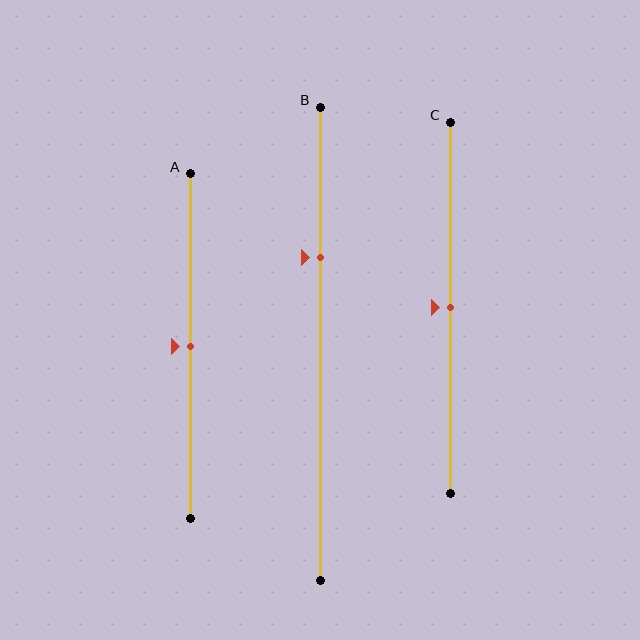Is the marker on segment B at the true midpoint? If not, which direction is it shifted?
No, the marker on segment B is shifted upward by about 18% of the segment length.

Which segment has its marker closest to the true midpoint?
Segment A has its marker closest to the true midpoint.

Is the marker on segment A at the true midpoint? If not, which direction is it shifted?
Yes, the marker on segment A is at the true midpoint.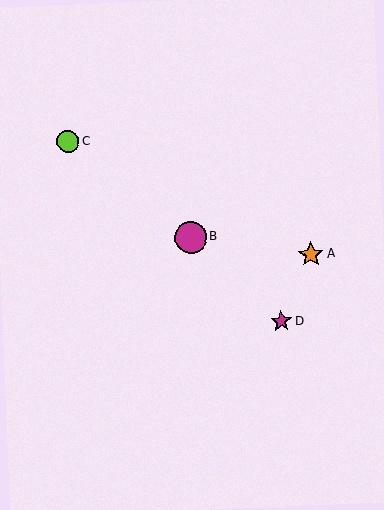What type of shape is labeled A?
Shape A is an orange star.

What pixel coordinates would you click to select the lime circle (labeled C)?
Click at (68, 142) to select the lime circle C.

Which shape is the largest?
The magenta circle (labeled B) is the largest.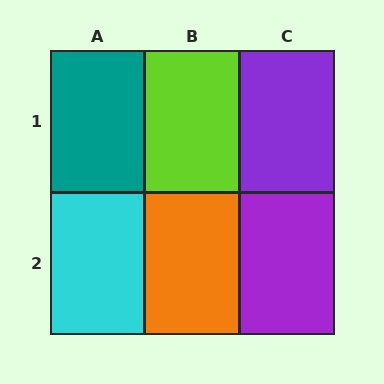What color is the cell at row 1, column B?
Lime.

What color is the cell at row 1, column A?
Teal.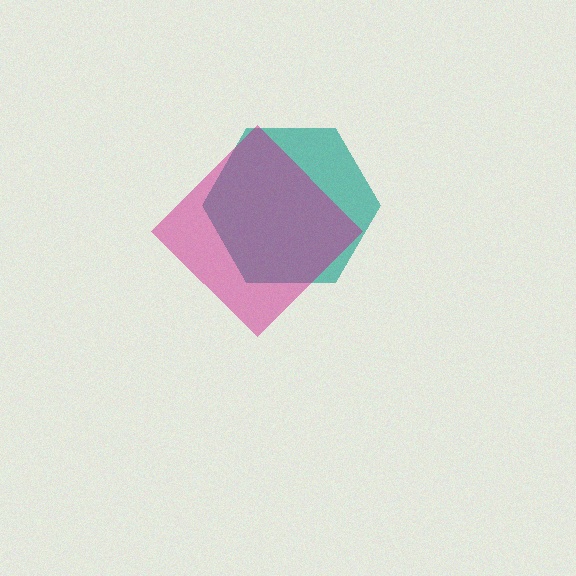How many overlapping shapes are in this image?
There are 2 overlapping shapes in the image.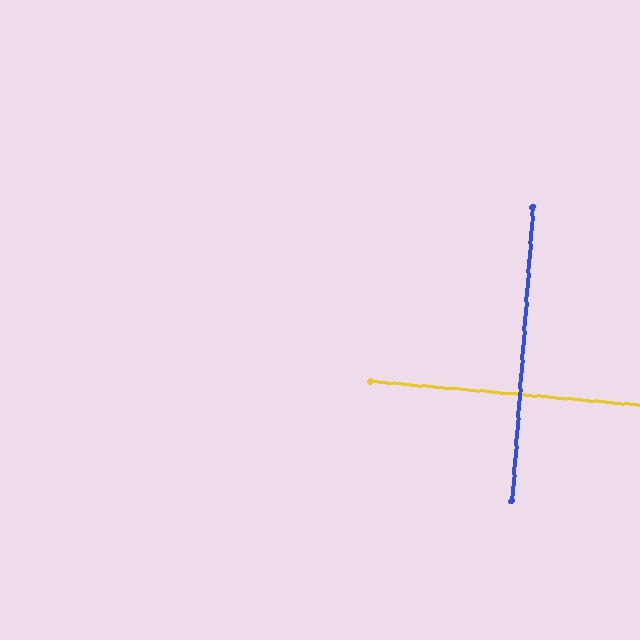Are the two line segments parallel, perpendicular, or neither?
Perpendicular — they meet at approximately 89°.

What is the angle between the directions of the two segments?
Approximately 89 degrees.